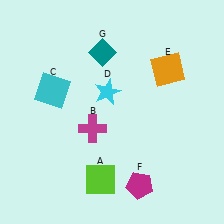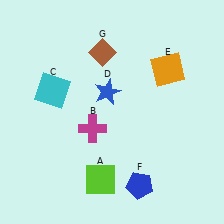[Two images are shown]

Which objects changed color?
D changed from cyan to blue. F changed from magenta to blue. G changed from teal to brown.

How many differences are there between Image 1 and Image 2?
There are 3 differences between the two images.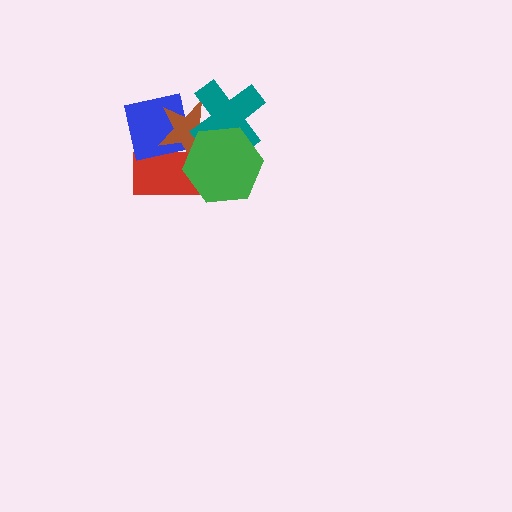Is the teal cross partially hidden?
Yes, it is partially covered by another shape.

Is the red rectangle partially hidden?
Yes, it is partially covered by another shape.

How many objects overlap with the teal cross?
2 objects overlap with the teal cross.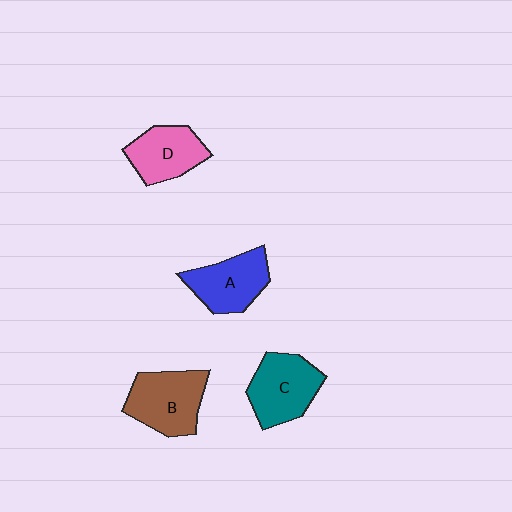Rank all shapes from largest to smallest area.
From largest to smallest: B (brown), C (teal), A (blue), D (pink).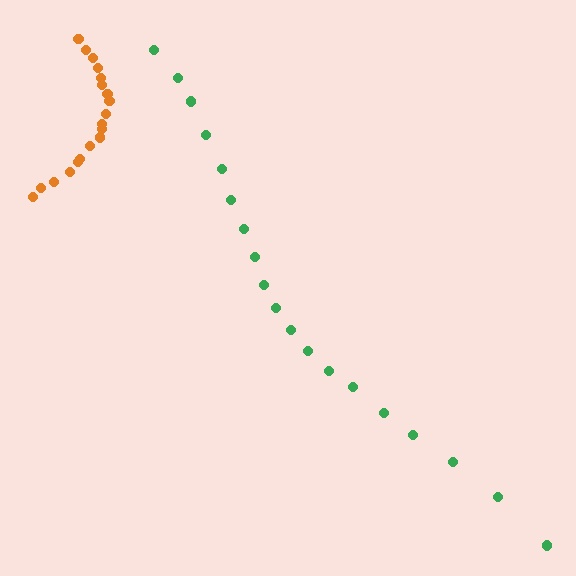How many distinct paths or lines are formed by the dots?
There are 2 distinct paths.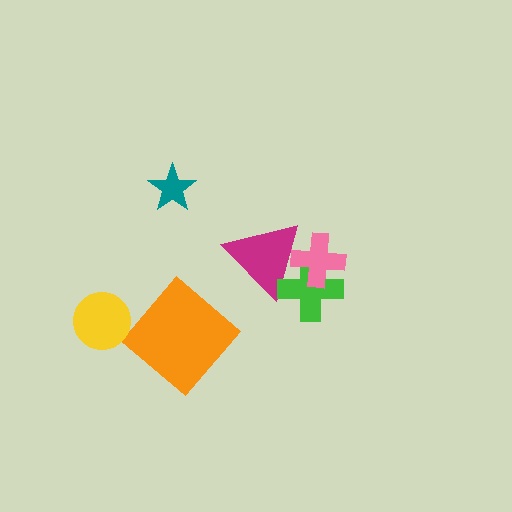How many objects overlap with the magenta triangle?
2 objects overlap with the magenta triangle.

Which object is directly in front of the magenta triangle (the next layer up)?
The green cross is directly in front of the magenta triangle.